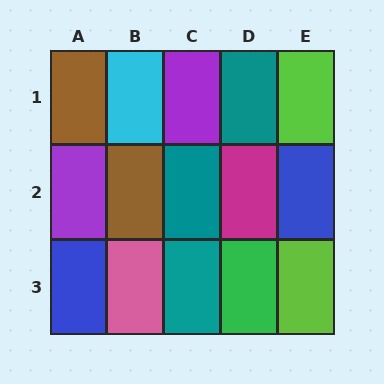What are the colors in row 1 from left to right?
Brown, cyan, purple, teal, lime.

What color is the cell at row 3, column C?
Teal.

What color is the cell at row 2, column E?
Blue.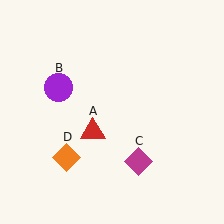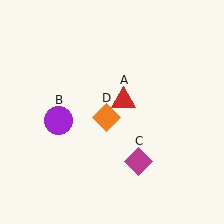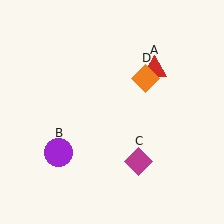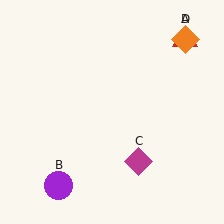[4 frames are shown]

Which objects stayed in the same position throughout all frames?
Magenta diamond (object C) remained stationary.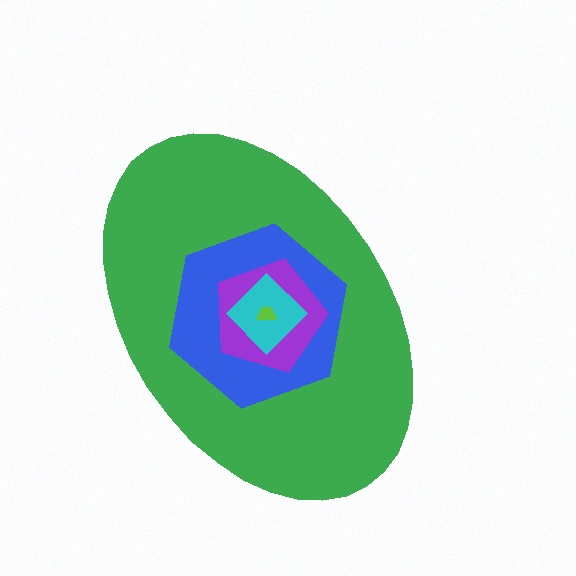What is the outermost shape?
The green ellipse.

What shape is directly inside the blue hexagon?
The purple pentagon.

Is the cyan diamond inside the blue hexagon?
Yes.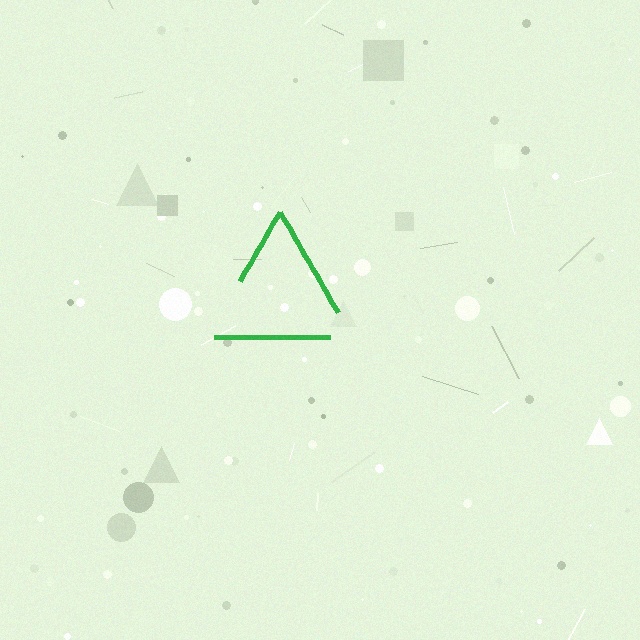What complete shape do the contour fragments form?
The contour fragments form a triangle.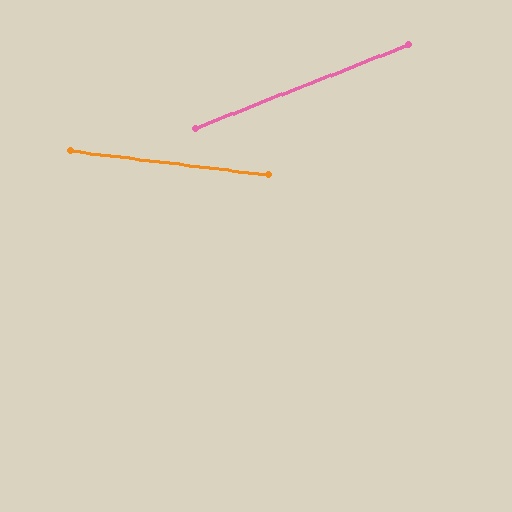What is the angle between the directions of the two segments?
Approximately 28 degrees.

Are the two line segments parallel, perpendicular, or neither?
Neither parallel nor perpendicular — they differ by about 28°.